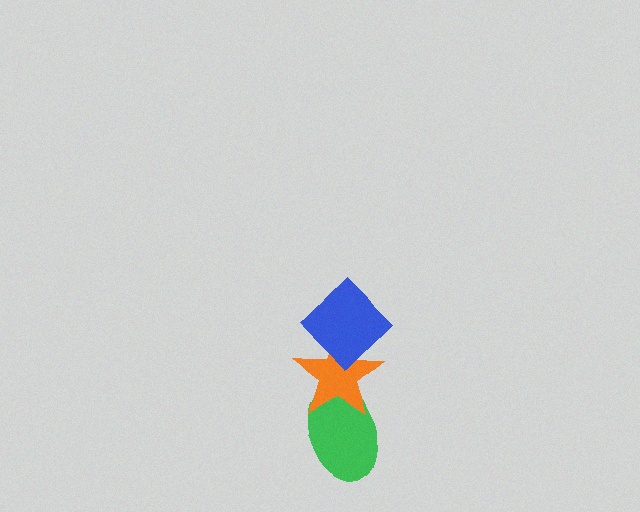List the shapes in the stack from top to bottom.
From top to bottom: the blue diamond, the orange star, the green ellipse.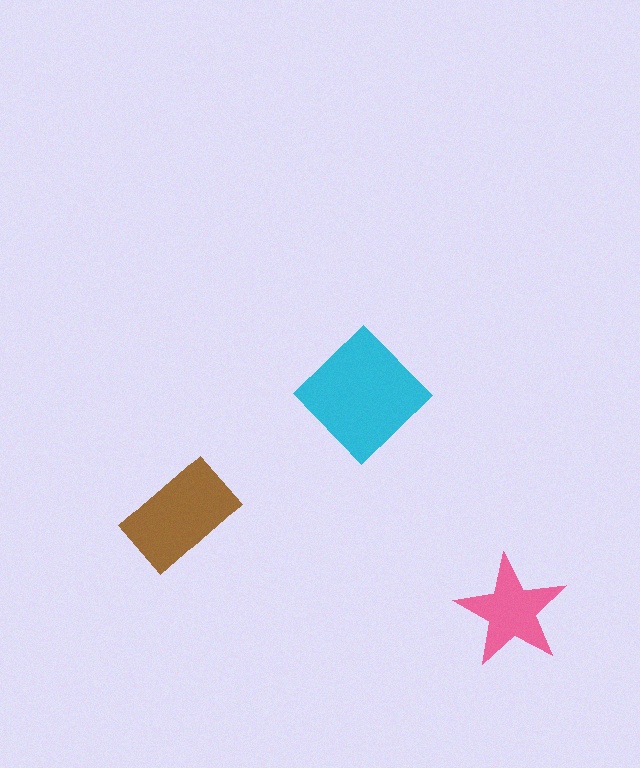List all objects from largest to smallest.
The cyan diamond, the brown rectangle, the pink star.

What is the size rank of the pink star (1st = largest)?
3rd.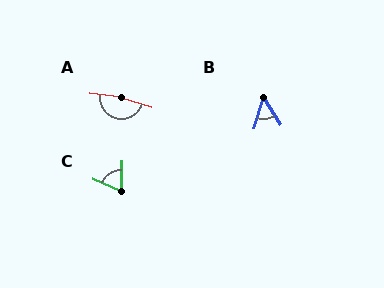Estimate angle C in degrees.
Approximately 67 degrees.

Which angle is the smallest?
B, at approximately 49 degrees.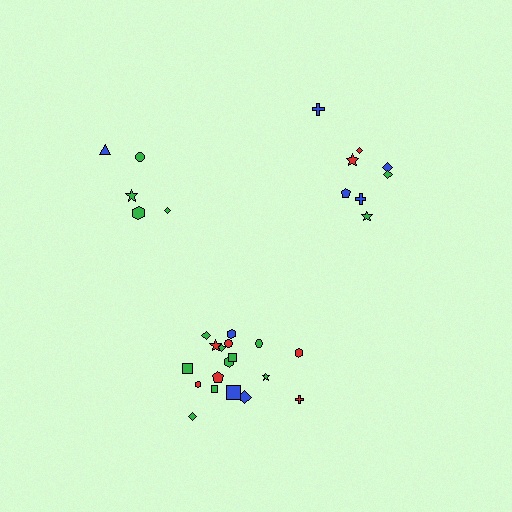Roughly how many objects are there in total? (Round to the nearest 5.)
Roughly 30 objects in total.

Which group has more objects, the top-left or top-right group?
The top-right group.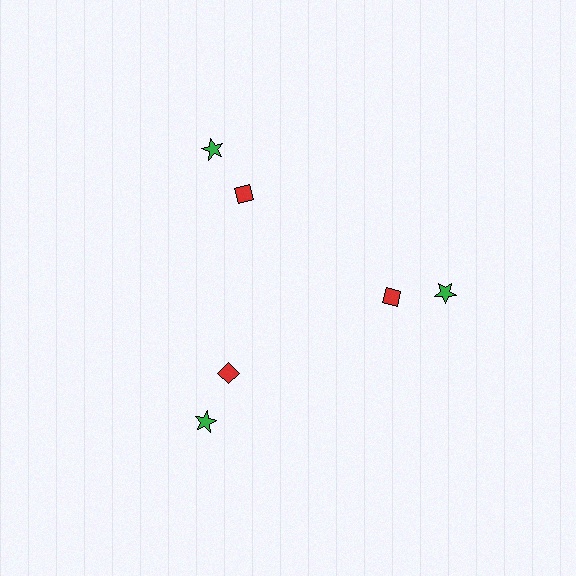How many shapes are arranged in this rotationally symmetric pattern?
There are 6 shapes, arranged in 3 groups of 2.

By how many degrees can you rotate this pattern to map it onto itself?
The pattern maps onto itself every 120 degrees of rotation.